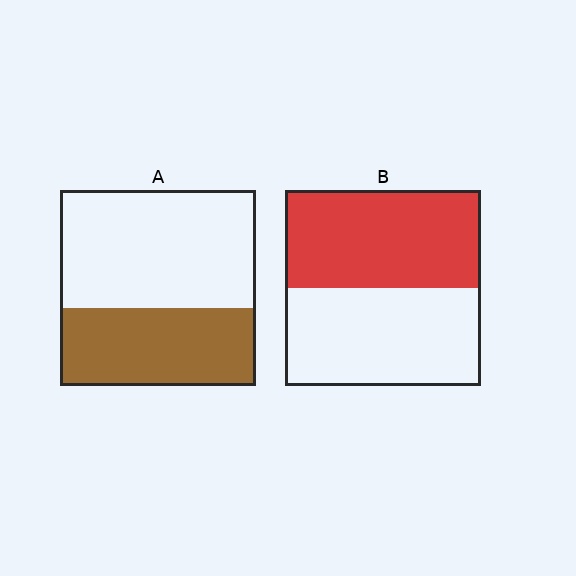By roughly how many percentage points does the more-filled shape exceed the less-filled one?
By roughly 10 percentage points (B over A).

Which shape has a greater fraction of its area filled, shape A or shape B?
Shape B.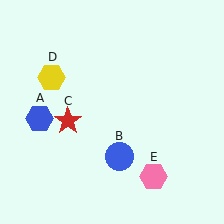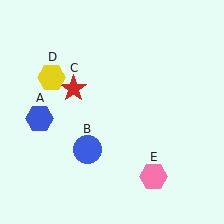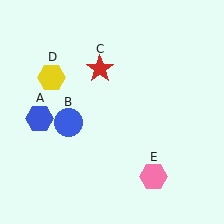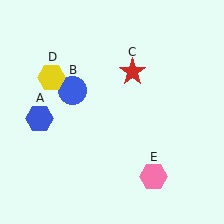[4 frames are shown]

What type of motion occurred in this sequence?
The blue circle (object B), red star (object C) rotated clockwise around the center of the scene.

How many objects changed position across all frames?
2 objects changed position: blue circle (object B), red star (object C).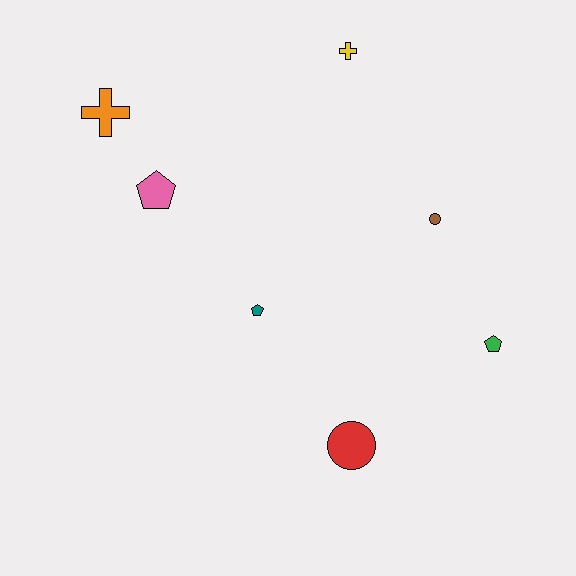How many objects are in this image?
There are 7 objects.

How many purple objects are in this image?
There are no purple objects.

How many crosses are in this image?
There are 2 crosses.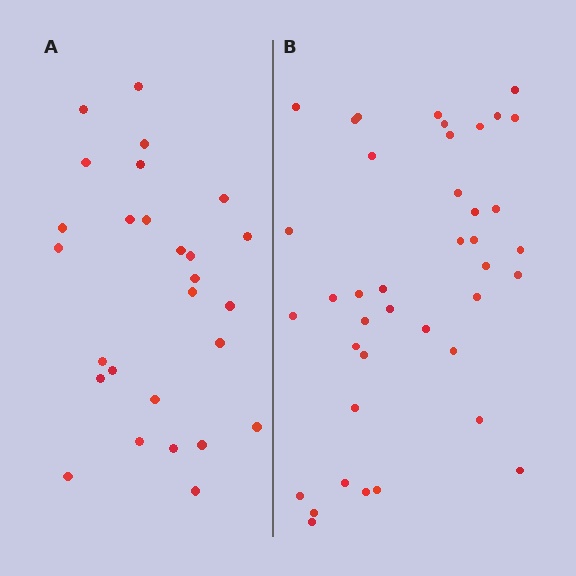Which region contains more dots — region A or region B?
Region B (the right region) has more dots.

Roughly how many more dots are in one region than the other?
Region B has approximately 15 more dots than region A.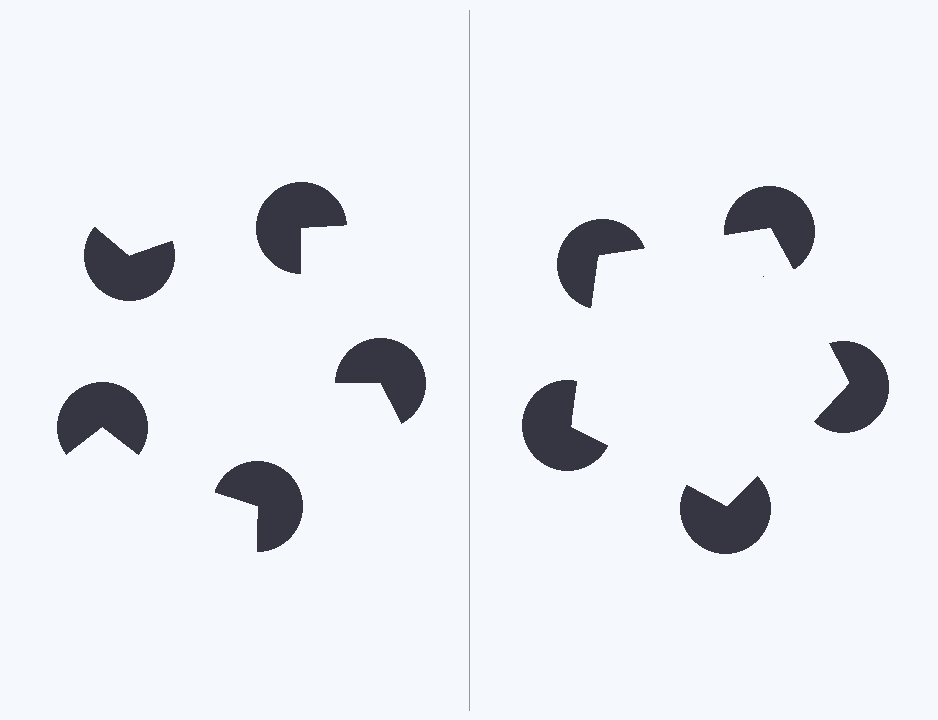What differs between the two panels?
The pac-man discs are positioned identically on both sides; only the wedge orientations differ. On the right they align to a pentagon; on the left they are misaligned.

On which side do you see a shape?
An illusory pentagon appears on the right side. On the left side the wedge cuts are rotated, so no coherent shape forms.